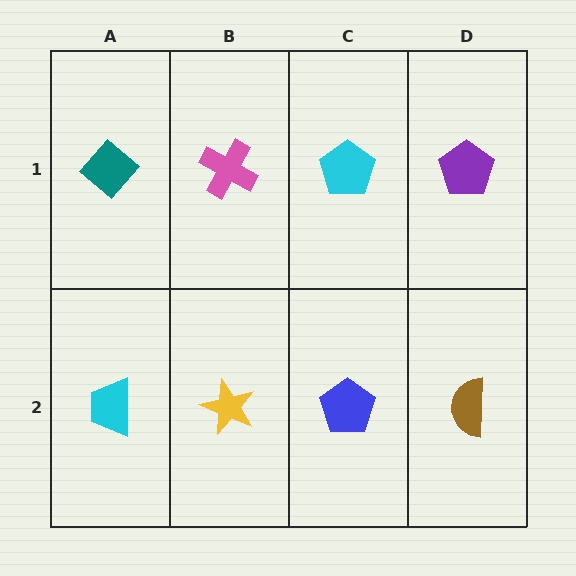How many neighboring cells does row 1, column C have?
3.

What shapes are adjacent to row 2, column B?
A pink cross (row 1, column B), a cyan trapezoid (row 2, column A), a blue pentagon (row 2, column C).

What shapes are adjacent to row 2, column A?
A teal diamond (row 1, column A), a yellow star (row 2, column B).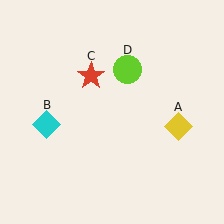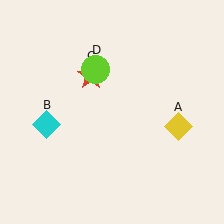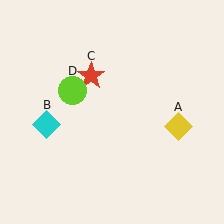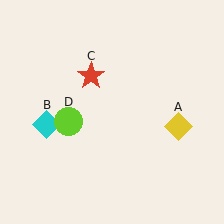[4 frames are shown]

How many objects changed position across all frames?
1 object changed position: lime circle (object D).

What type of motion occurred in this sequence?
The lime circle (object D) rotated counterclockwise around the center of the scene.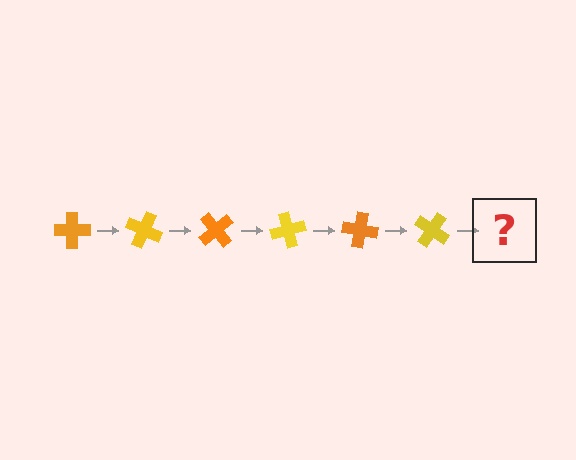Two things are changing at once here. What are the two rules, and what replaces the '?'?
The two rules are that it rotates 25 degrees each step and the color cycles through orange and yellow. The '?' should be an orange cross, rotated 150 degrees from the start.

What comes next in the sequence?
The next element should be an orange cross, rotated 150 degrees from the start.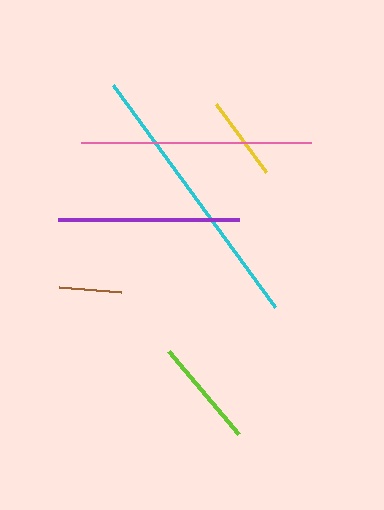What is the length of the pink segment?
The pink segment is approximately 230 pixels long.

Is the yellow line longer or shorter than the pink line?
The pink line is longer than the yellow line.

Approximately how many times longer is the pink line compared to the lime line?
The pink line is approximately 2.1 times the length of the lime line.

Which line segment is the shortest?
The brown line is the shortest at approximately 62 pixels.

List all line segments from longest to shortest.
From longest to shortest: cyan, pink, purple, lime, yellow, brown.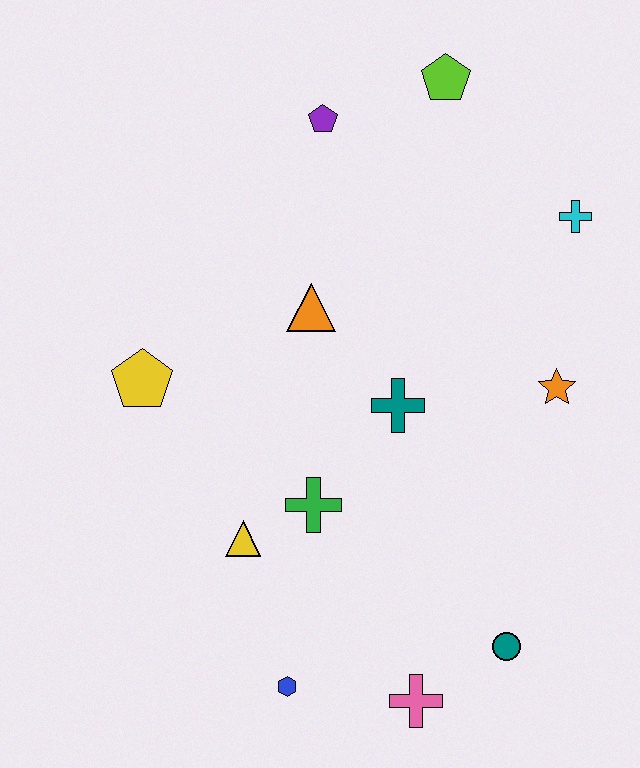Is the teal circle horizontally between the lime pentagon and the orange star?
Yes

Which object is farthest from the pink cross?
The lime pentagon is farthest from the pink cross.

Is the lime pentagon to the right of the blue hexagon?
Yes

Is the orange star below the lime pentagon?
Yes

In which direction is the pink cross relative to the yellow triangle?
The pink cross is to the right of the yellow triangle.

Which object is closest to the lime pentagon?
The purple pentagon is closest to the lime pentagon.